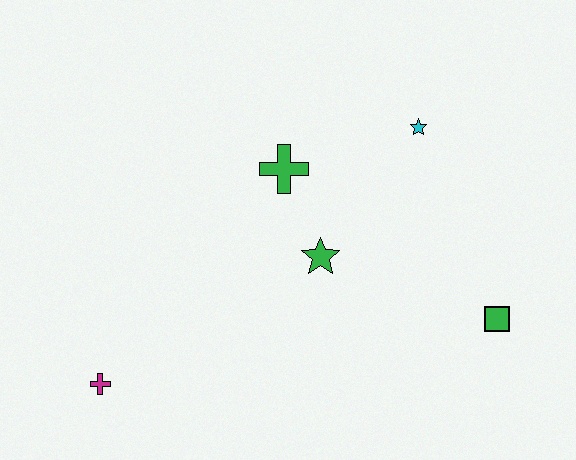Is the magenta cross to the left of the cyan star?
Yes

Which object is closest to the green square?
The green star is closest to the green square.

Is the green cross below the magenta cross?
No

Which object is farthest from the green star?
The magenta cross is farthest from the green star.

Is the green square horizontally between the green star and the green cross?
No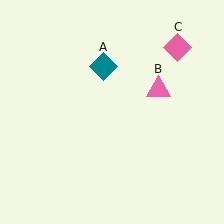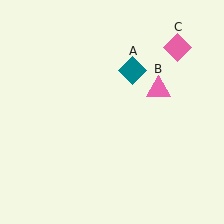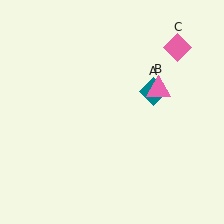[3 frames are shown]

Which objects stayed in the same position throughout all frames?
Pink triangle (object B) and pink diamond (object C) remained stationary.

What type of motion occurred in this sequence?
The teal diamond (object A) rotated clockwise around the center of the scene.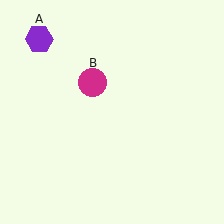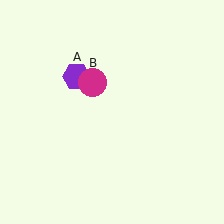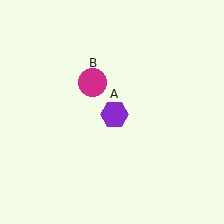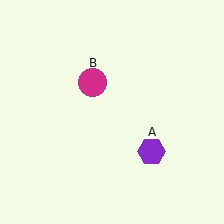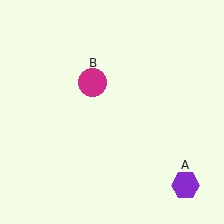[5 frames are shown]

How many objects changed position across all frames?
1 object changed position: purple hexagon (object A).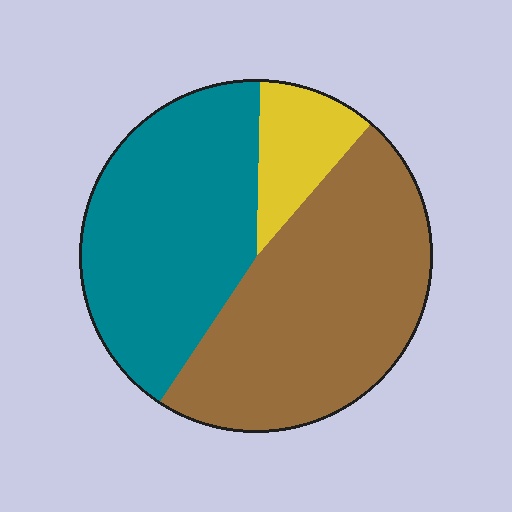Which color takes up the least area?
Yellow, at roughly 10%.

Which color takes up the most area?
Brown, at roughly 50%.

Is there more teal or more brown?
Brown.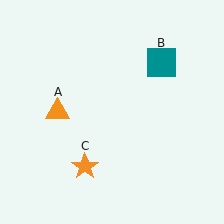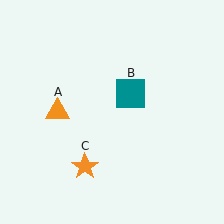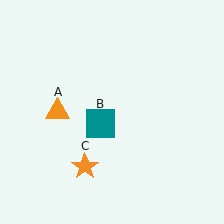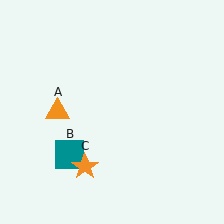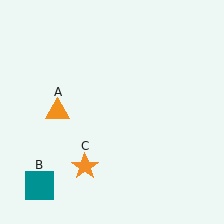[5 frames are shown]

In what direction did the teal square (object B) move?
The teal square (object B) moved down and to the left.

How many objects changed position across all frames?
1 object changed position: teal square (object B).